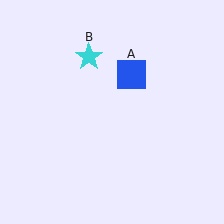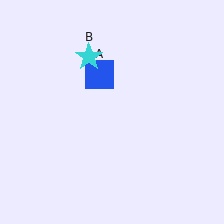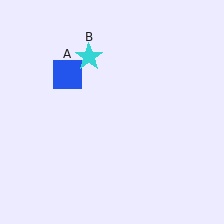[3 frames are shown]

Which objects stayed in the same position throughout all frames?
Cyan star (object B) remained stationary.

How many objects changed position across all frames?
1 object changed position: blue square (object A).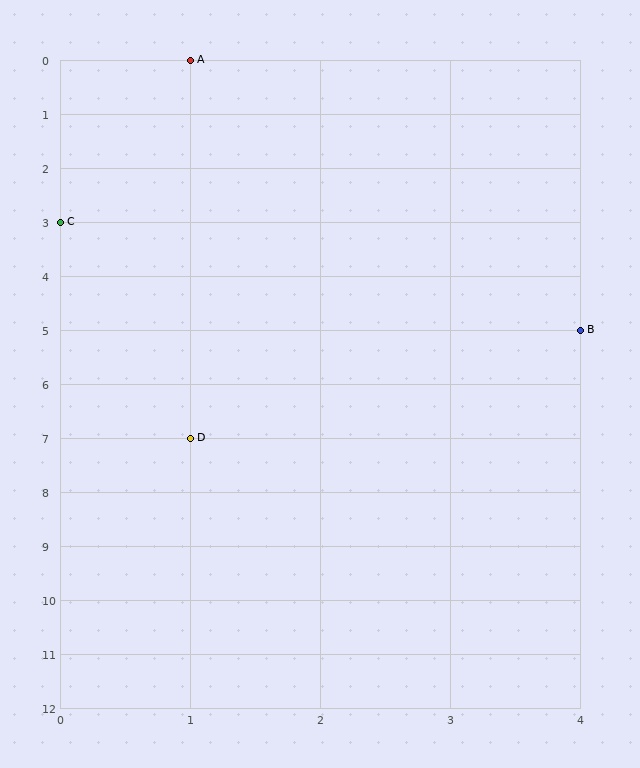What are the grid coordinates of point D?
Point D is at grid coordinates (1, 7).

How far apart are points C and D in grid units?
Points C and D are 1 column and 4 rows apart (about 4.1 grid units diagonally).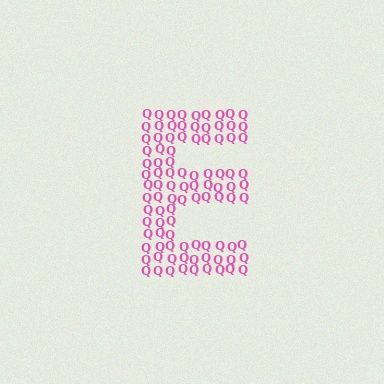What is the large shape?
The large shape is the letter E.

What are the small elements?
The small elements are letter Q's.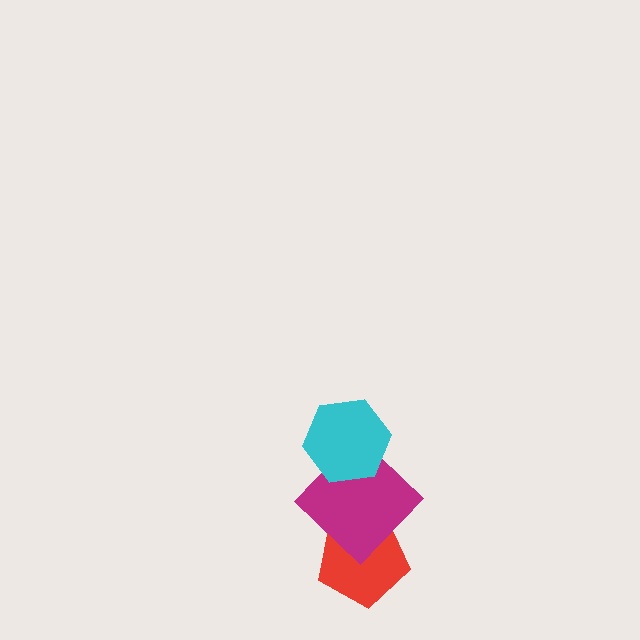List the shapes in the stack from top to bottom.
From top to bottom: the cyan hexagon, the magenta diamond, the red pentagon.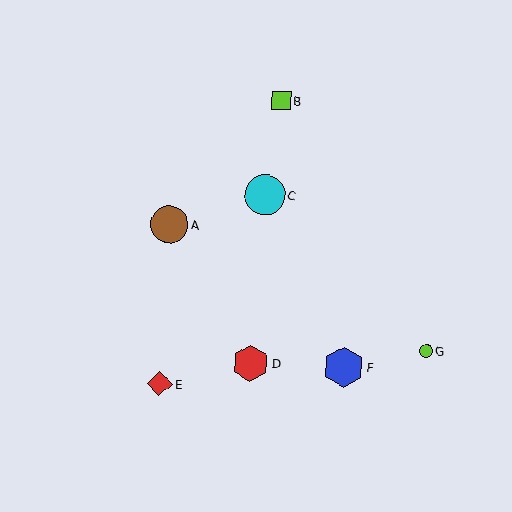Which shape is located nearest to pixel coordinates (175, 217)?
The brown circle (labeled A) at (169, 225) is nearest to that location.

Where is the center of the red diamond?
The center of the red diamond is at (160, 384).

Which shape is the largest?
The blue hexagon (labeled F) is the largest.